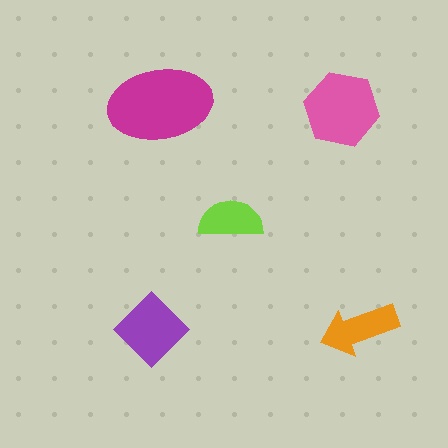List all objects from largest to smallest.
The magenta ellipse, the pink hexagon, the purple diamond, the orange arrow, the lime semicircle.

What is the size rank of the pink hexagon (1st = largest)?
2nd.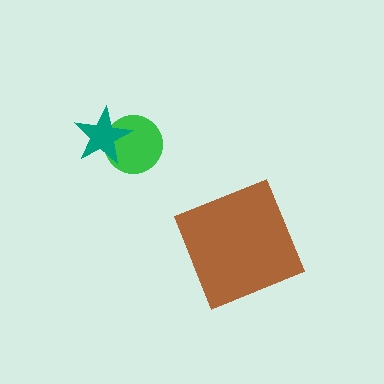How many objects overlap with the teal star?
1 object overlaps with the teal star.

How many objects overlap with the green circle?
1 object overlaps with the green circle.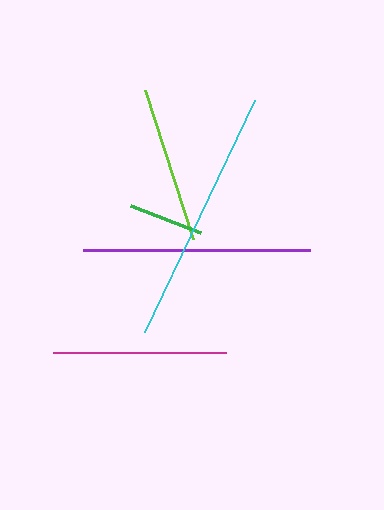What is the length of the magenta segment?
The magenta segment is approximately 172 pixels long.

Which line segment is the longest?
The cyan line is the longest at approximately 257 pixels.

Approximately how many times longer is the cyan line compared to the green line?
The cyan line is approximately 3.4 times the length of the green line.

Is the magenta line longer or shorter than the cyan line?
The cyan line is longer than the magenta line.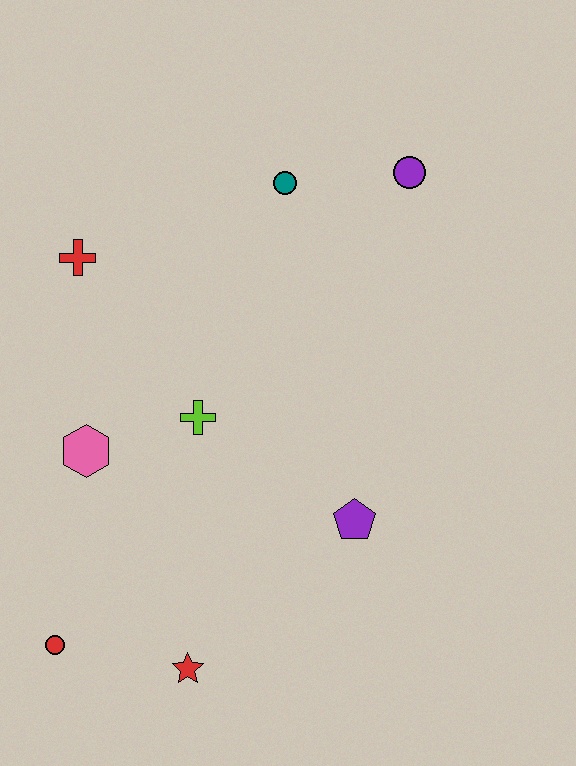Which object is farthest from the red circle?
The purple circle is farthest from the red circle.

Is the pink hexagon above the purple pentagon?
Yes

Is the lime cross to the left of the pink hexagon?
No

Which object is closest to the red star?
The red circle is closest to the red star.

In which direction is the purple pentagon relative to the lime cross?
The purple pentagon is to the right of the lime cross.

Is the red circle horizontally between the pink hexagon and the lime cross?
No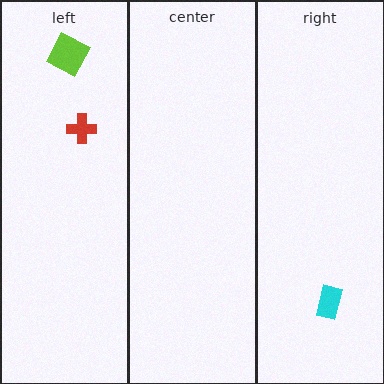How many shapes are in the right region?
1.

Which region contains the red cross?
The left region.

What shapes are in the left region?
The red cross, the lime square.